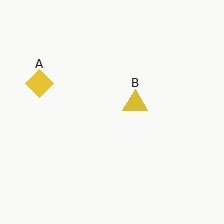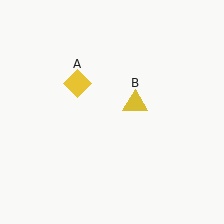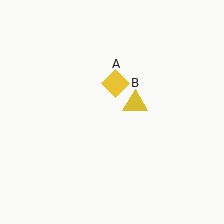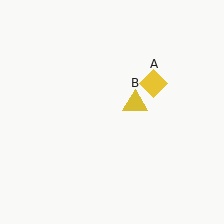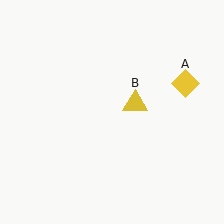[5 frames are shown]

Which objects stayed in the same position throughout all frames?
Yellow triangle (object B) remained stationary.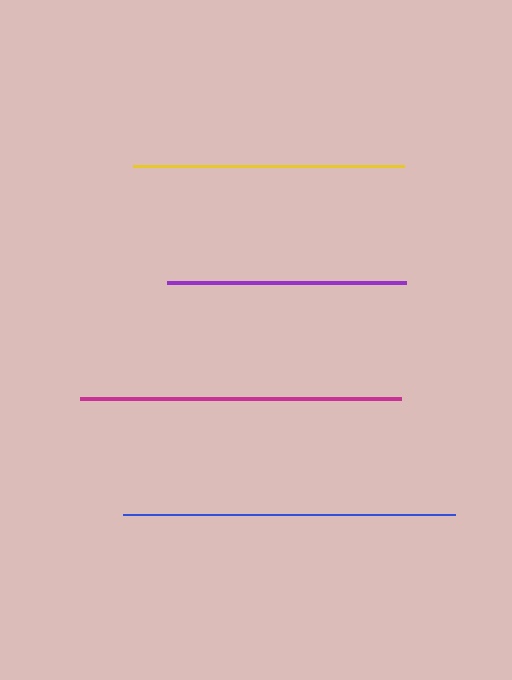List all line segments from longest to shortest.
From longest to shortest: blue, magenta, yellow, purple.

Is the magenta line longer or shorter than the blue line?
The blue line is longer than the magenta line.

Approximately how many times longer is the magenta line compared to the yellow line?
The magenta line is approximately 1.2 times the length of the yellow line.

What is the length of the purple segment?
The purple segment is approximately 239 pixels long.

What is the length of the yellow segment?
The yellow segment is approximately 272 pixels long.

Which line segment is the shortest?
The purple line is the shortest at approximately 239 pixels.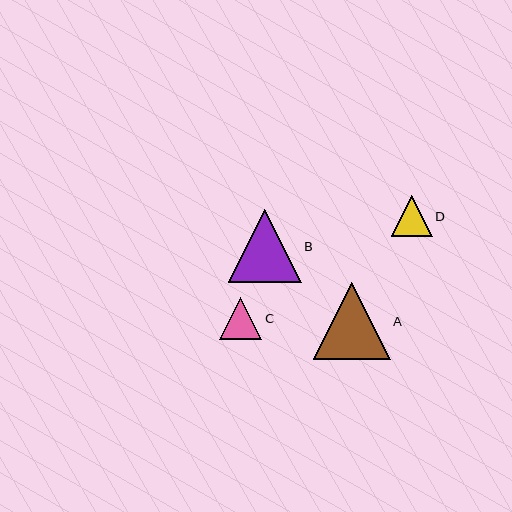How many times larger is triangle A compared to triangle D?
Triangle A is approximately 1.9 times the size of triangle D.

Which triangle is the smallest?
Triangle D is the smallest with a size of approximately 41 pixels.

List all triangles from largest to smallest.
From largest to smallest: A, B, C, D.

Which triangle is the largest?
Triangle A is the largest with a size of approximately 77 pixels.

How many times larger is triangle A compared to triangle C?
Triangle A is approximately 1.8 times the size of triangle C.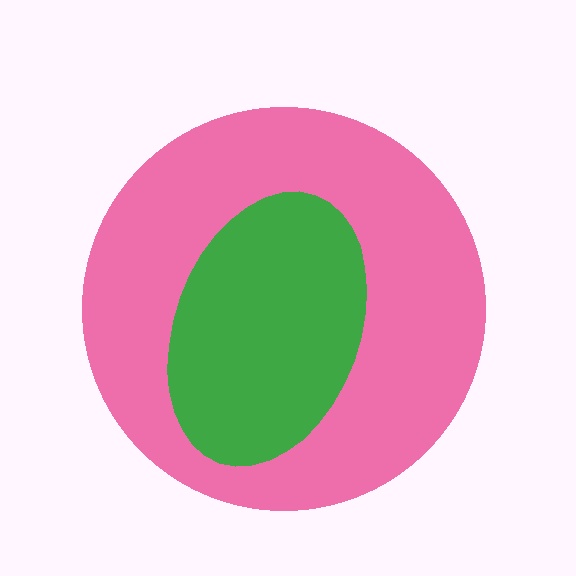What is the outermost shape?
The pink circle.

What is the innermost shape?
The green ellipse.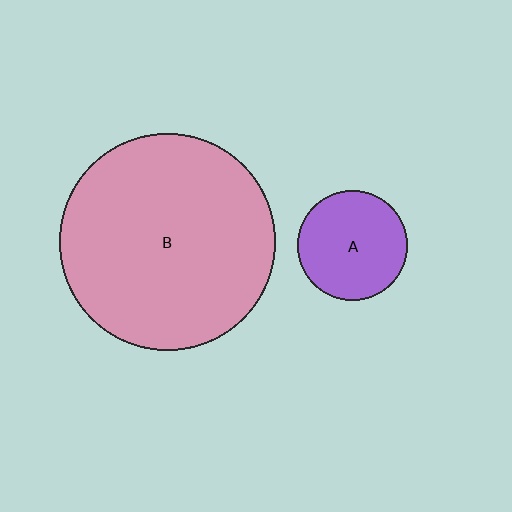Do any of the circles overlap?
No, none of the circles overlap.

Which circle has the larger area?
Circle B (pink).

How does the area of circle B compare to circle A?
Approximately 3.8 times.